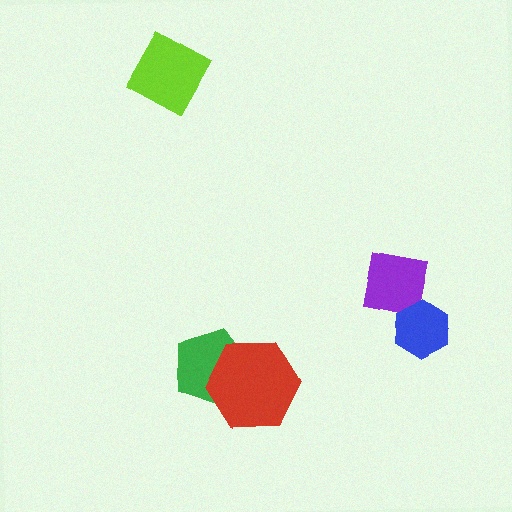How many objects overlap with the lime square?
0 objects overlap with the lime square.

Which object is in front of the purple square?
The blue hexagon is in front of the purple square.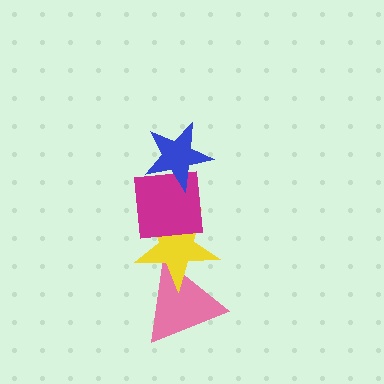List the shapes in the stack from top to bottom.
From top to bottom: the blue star, the magenta square, the yellow star, the pink triangle.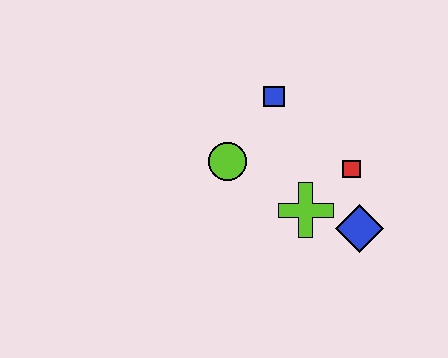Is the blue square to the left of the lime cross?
Yes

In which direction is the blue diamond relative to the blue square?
The blue diamond is below the blue square.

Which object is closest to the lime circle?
The blue square is closest to the lime circle.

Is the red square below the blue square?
Yes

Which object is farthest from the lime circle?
The blue diamond is farthest from the lime circle.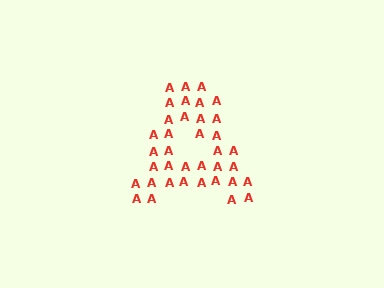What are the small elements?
The small elements are letter A's.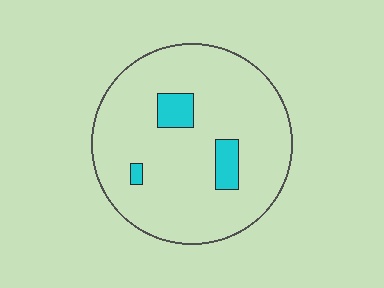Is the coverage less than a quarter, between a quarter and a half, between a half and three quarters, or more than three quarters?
Less than a quarter.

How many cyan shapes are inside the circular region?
3.